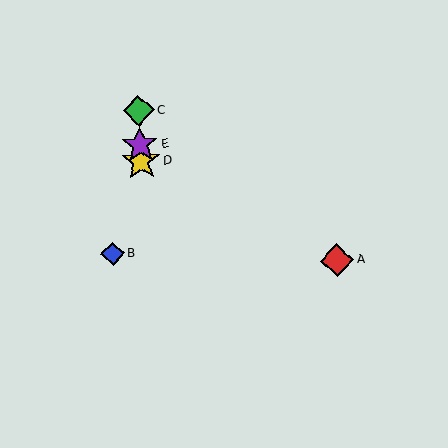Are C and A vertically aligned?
No, C is at x≈138 and A is at x≈337.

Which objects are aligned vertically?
Objects C, D, E are aligned vertically.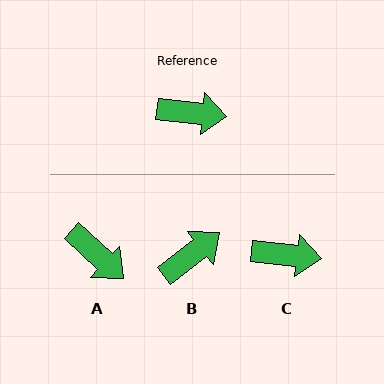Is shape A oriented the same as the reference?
No, it is off by about 37 degrees.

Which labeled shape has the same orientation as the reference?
C.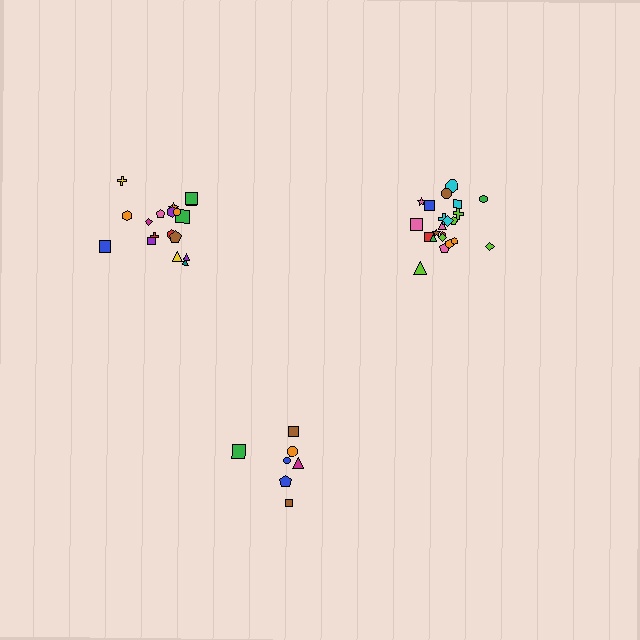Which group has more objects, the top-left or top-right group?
The top-right group.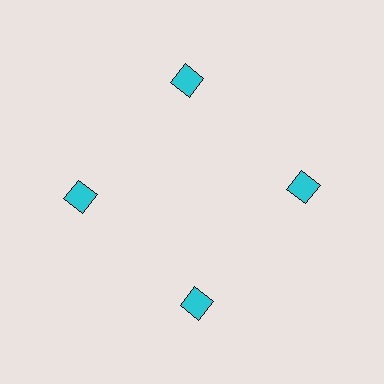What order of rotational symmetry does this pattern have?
This pattern has 4-fold rotational symmetry.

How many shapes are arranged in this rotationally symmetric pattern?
There are 4 shapes, arranged in 4 groups of 1.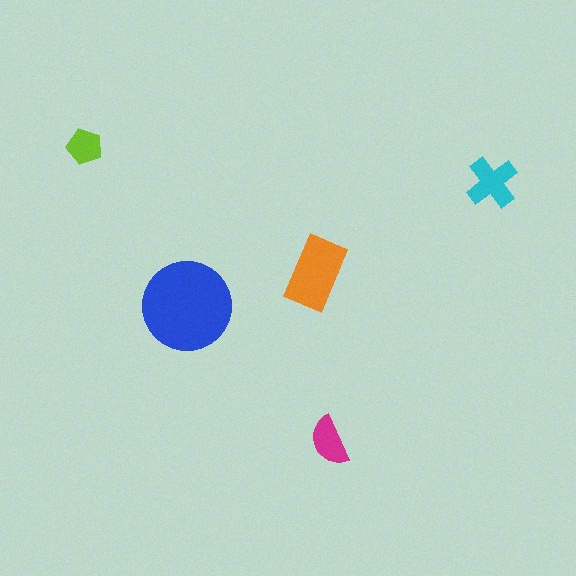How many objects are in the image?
There are 5 objects in the image.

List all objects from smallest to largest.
The lime pentagon, the magenta semicircle, the cyan cross, the orange rectangle, the blue circle.